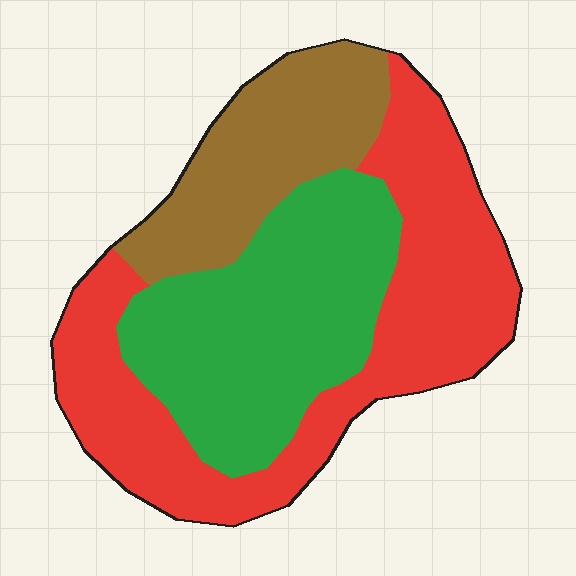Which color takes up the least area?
Brown, at roughly 20%.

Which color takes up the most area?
Red, at roughly 45%.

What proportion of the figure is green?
Green covers 35% of the figure.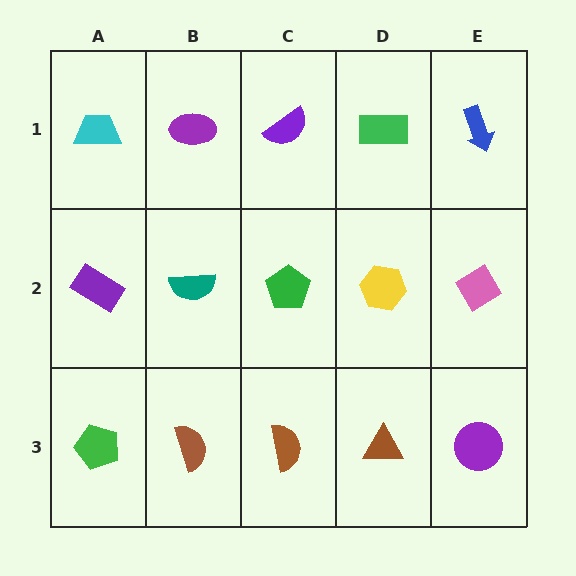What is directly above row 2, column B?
A purple ellipse.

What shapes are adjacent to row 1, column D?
A yellow hexagon (row 2, column D), a purple semicircle (row 1, column C), a blue arrow (row 1, column E).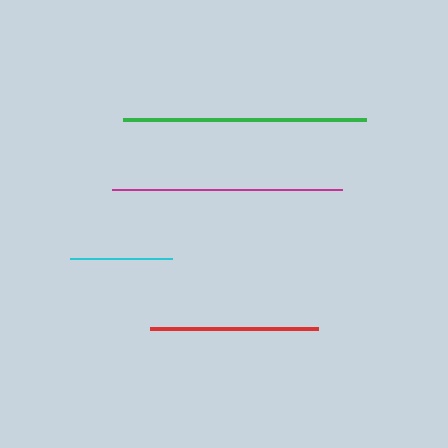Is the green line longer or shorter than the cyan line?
The green line is longer than the cyan line.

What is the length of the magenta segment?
The magenta segment is approximately 230 pixels long.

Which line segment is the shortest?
The cyan line is the shortest at approximately 101 pixels.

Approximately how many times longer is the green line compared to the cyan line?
The green line is approximately 2.4 times the length of the cyan line.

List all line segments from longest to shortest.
From longest to shortest: green, magenta, red, cyan.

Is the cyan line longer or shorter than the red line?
The red line is longer than the cyan line.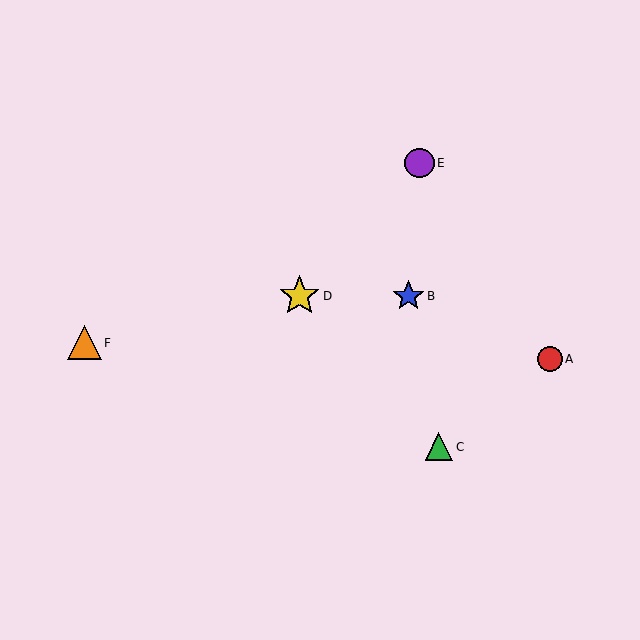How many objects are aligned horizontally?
2 objects (B, D) are aligned horizontally.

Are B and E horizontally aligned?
No, B is at y≈296 and E is at y≈163.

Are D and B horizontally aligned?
Yes, both are at y≈296.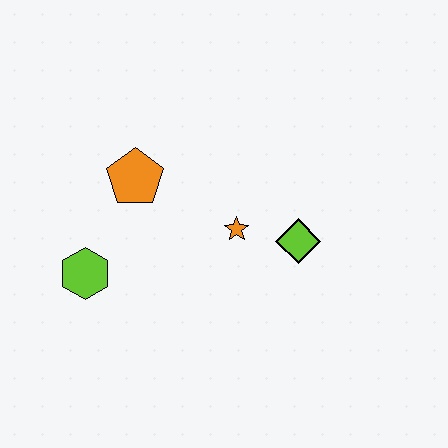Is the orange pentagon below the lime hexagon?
No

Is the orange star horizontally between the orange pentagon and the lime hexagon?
No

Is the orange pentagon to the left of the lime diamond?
Yes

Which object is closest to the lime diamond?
The orange star is closest to the lime diamond.